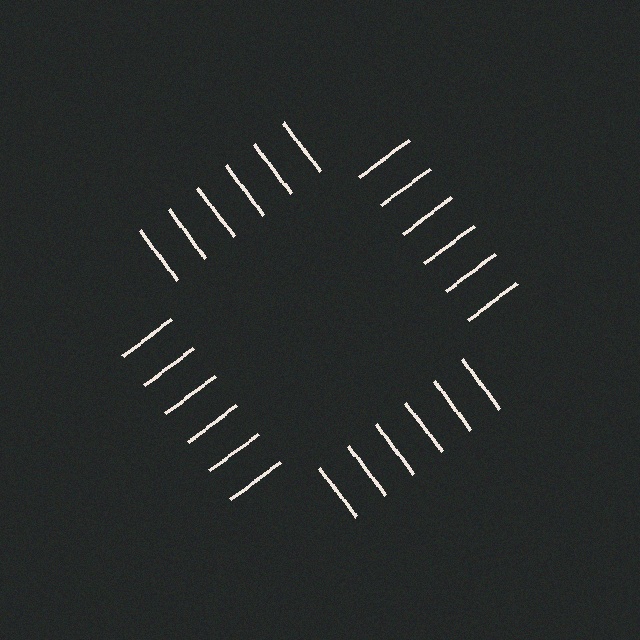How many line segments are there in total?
24 — 6 along each of the 4 edges.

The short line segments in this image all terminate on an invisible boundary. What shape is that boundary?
An illusory square — the line segments terminate on its edges but no continuous stroke is drawn.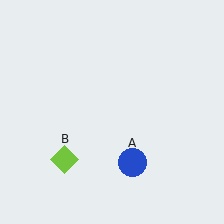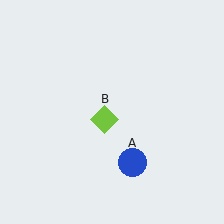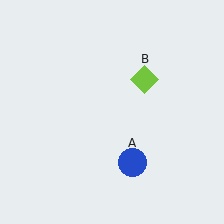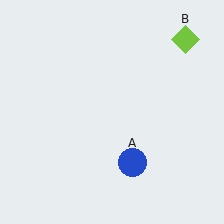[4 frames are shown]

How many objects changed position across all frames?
1 object changed position: lime diamond (object B).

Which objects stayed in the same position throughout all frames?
Blue circle (object A) remained stationary.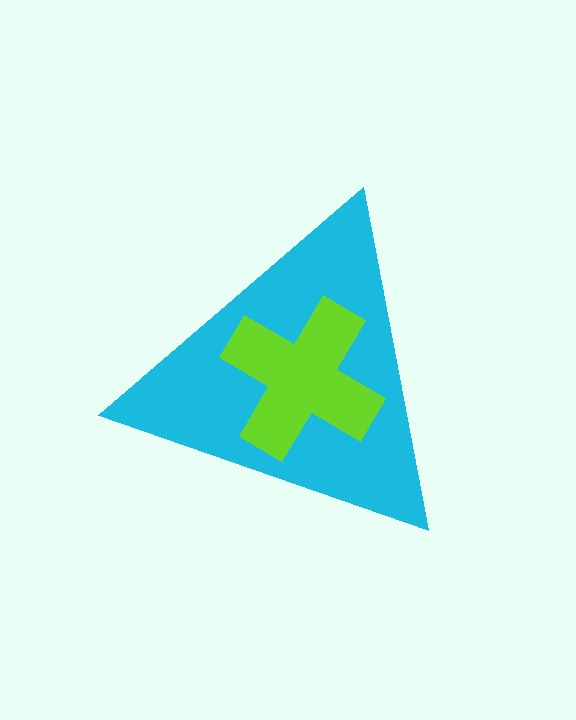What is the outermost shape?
The cyan triangle.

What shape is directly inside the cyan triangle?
The lime cross.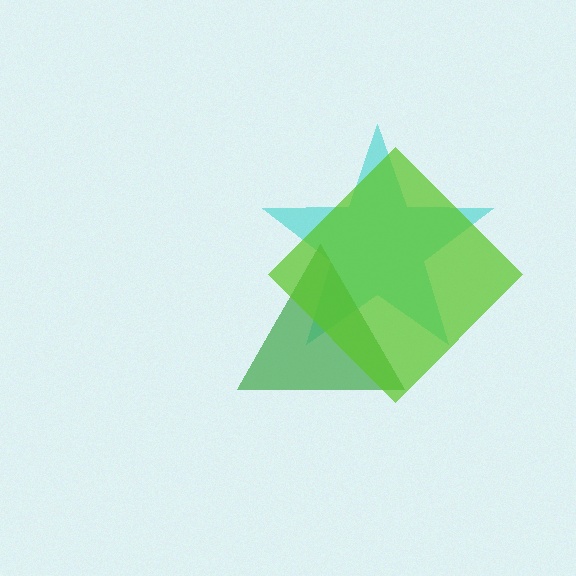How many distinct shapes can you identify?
There are 3 distinct shapes: a cyan star, a green triangle, a lime diamond.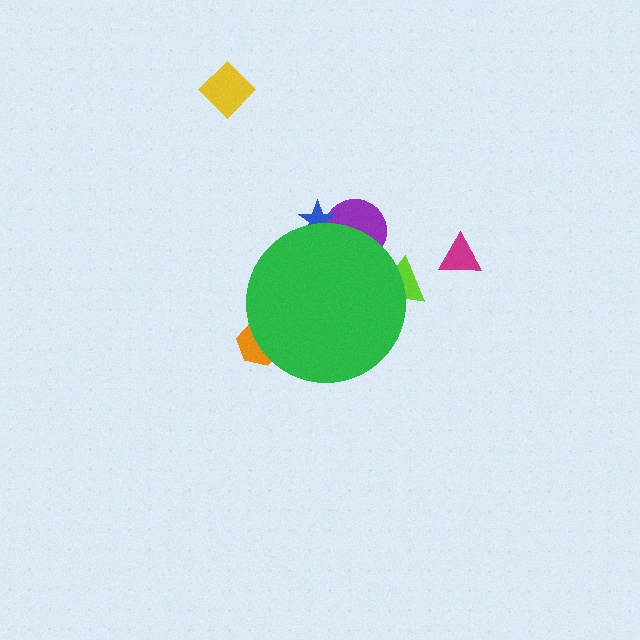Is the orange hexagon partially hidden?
Yes, the orange hexagon is partially hidden behind the green circle.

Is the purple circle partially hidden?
Yes, the purple circle is partially hidden behind the green circle.